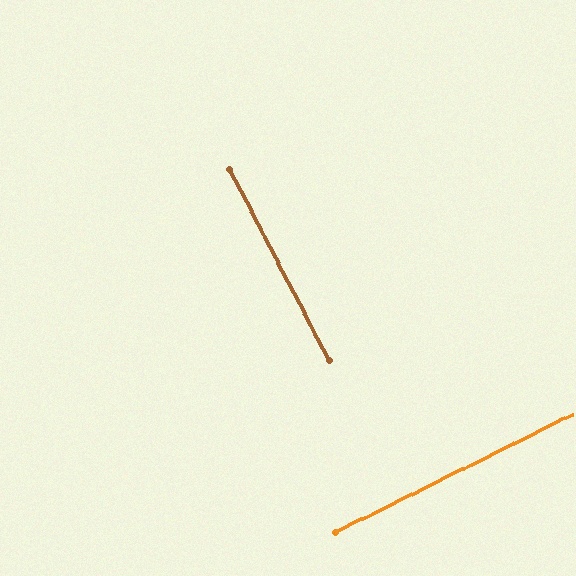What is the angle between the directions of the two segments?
Approximately 89 degrees.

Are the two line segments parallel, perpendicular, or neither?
Perpendicular — they meet at approximately 89°.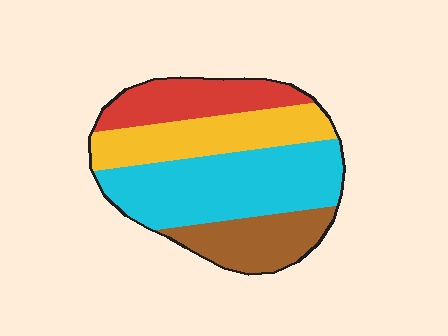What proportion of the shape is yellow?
Yellow takes up about one quarter (1/4) of the shape.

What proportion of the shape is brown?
Brown covers about 20% of the shape.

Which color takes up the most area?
Cyan, at roughly 40%.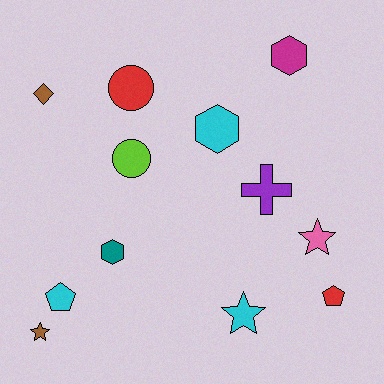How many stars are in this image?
There are 3 stars.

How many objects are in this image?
There are 12 objects.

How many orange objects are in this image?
There are no orange objects.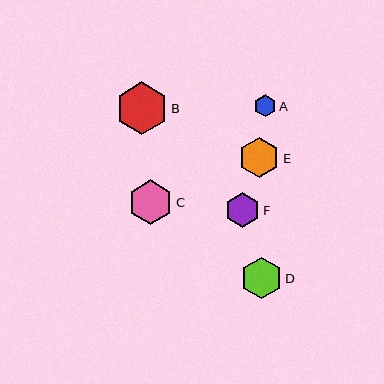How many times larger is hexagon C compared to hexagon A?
Hexagon C is approximately 2.0 times the size of hexagon A.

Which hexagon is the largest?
Hexagon B is the largest with a size of approximately 53 pixels.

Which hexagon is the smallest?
Hexagon A is the smallest with a size of approximately 23 pixels.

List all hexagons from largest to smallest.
From largest to smallest: B, C, D, E, F, A.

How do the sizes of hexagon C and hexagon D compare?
Hexagon C and hexagon D are approximately the same size.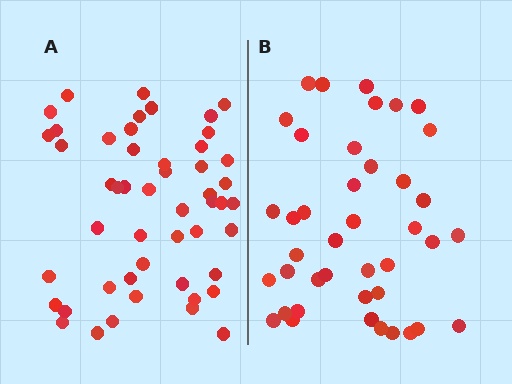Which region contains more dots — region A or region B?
Region A (the left region) has more dots.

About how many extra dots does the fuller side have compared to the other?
Region A has roughly 8 or so more dots than region B.